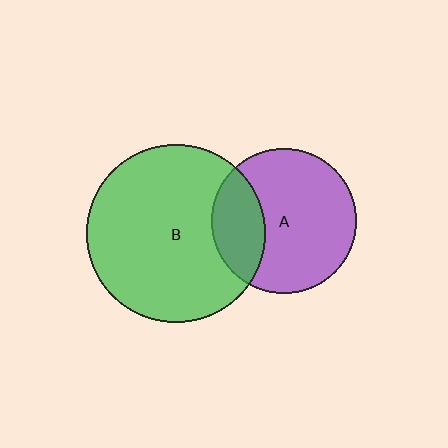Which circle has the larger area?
Circle B (green).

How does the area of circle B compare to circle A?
Approximately 1.5 times.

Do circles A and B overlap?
Yes.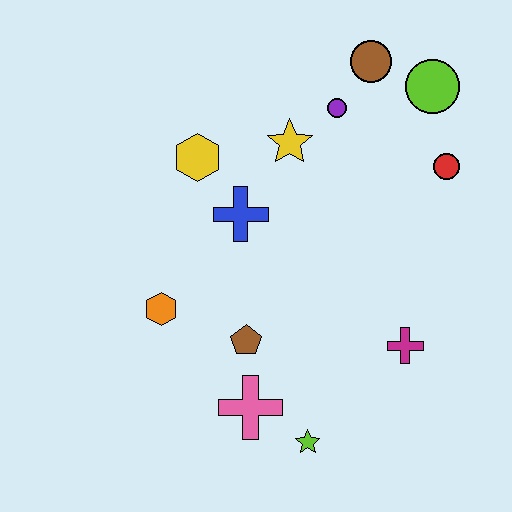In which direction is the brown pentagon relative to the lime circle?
The brown pentagon is below the lime circle.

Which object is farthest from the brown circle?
The lime star is farthest from the brown circle.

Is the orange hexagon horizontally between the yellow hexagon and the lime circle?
No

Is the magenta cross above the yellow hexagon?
No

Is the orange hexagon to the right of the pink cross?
No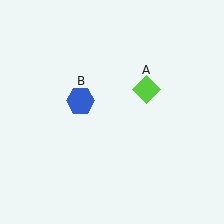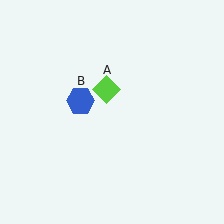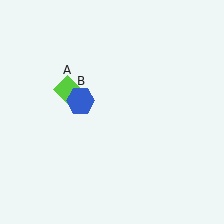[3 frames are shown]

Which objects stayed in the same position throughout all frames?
Blue hexagon (object B) remained stationary.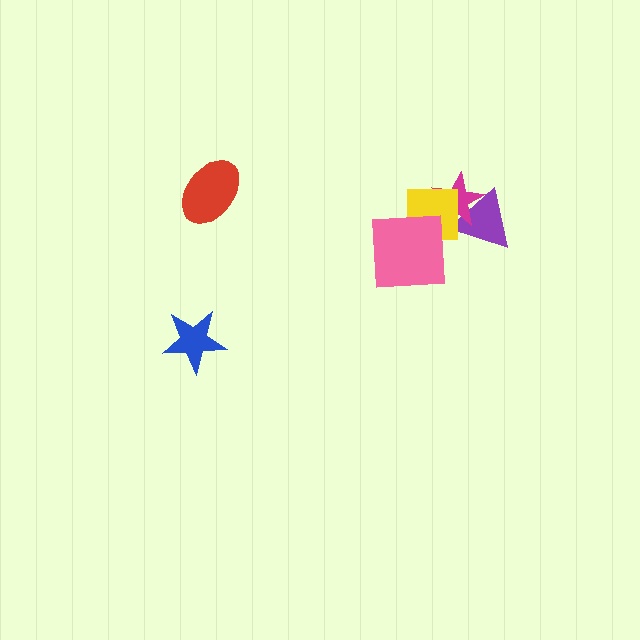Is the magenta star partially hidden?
Yes, it is partially covered by another shape.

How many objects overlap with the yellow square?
3 objects overlap with the yellow square.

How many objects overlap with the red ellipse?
0 objects overlap with the red ellipse.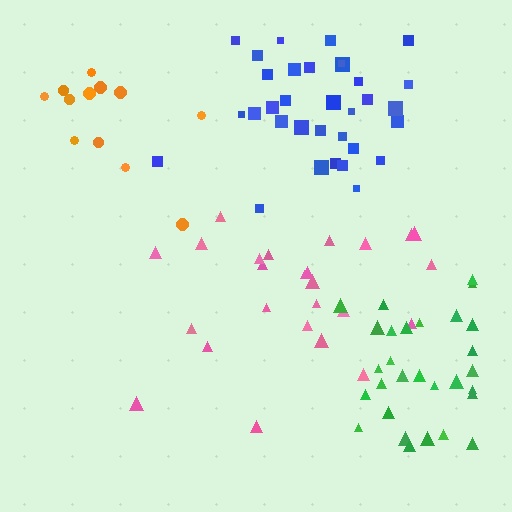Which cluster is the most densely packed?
Green.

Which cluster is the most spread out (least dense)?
Orange.